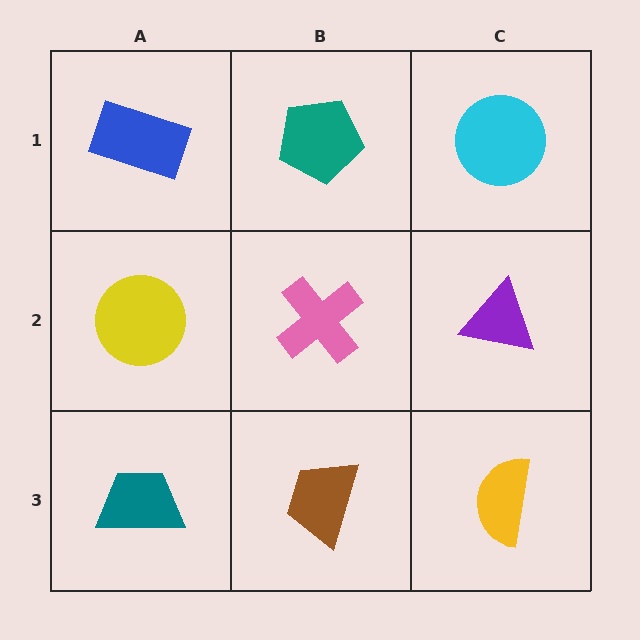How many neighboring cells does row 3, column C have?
2.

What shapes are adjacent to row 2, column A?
A blue rectangle (row 1, column A), a teal trapezoid (row 3, column A), a pink cross (row 2, column B).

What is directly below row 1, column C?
A purple triangle.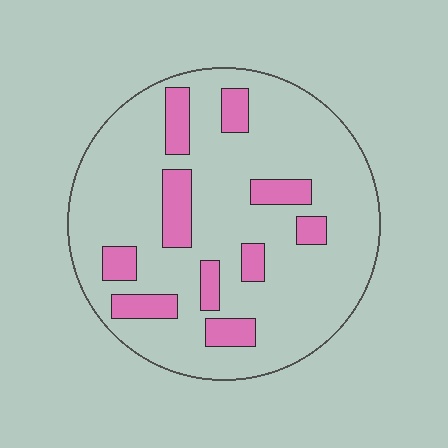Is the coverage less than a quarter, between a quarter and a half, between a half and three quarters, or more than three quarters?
Less than a quarter.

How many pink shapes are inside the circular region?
10.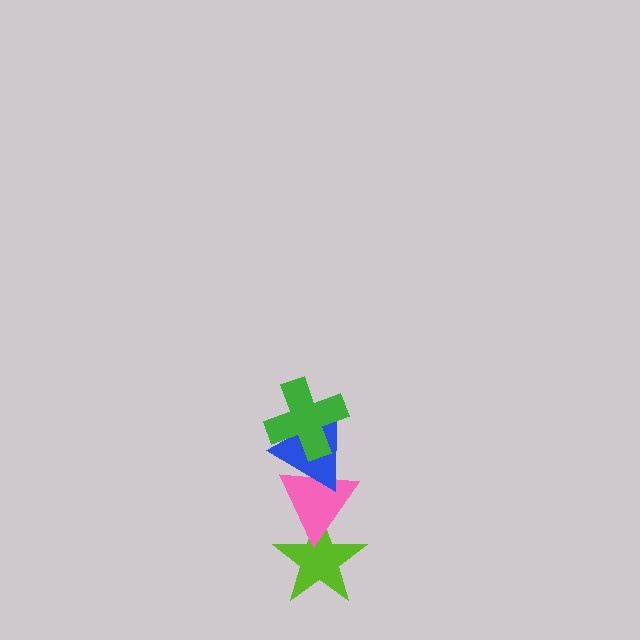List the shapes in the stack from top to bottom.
From top to bottom: the green cross, the blue triangle, the pink triangle, the lime star.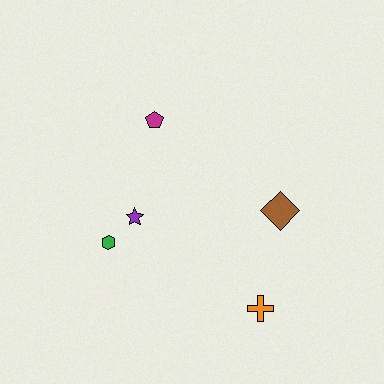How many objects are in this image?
There are 5 objects.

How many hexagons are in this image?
There is 1 hexagon.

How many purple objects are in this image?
There is 1 purple object.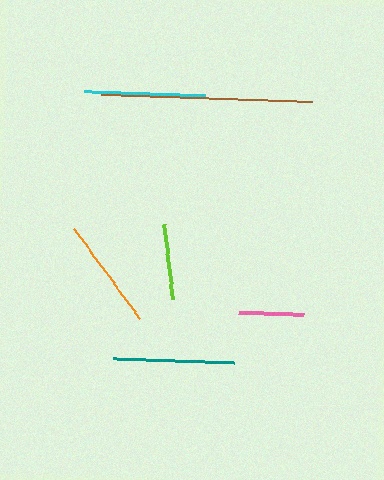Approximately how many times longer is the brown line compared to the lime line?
The brown line is approximately 2.8 times the length of the lime line.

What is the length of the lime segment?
The lime segment is approximately 76 pixels long.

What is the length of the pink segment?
The pink segment is approximately 65 pixels long.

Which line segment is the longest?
The brown line is the longest at approximately 211 pixels.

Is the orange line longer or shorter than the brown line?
The brown line is longer than the orange line.